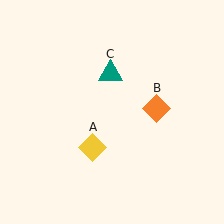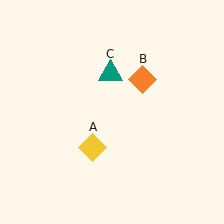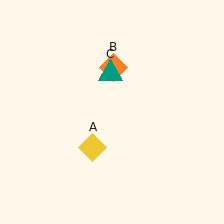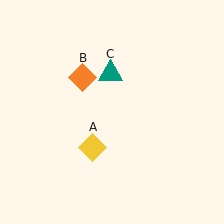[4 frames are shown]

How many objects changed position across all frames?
1 object changed position: orange diamond (object B).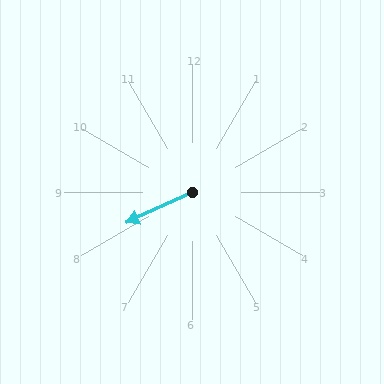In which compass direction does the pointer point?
Southwest.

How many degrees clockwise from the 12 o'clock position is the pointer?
Approximately 245 degrees.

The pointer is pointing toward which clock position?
Roughly 8 o'clock.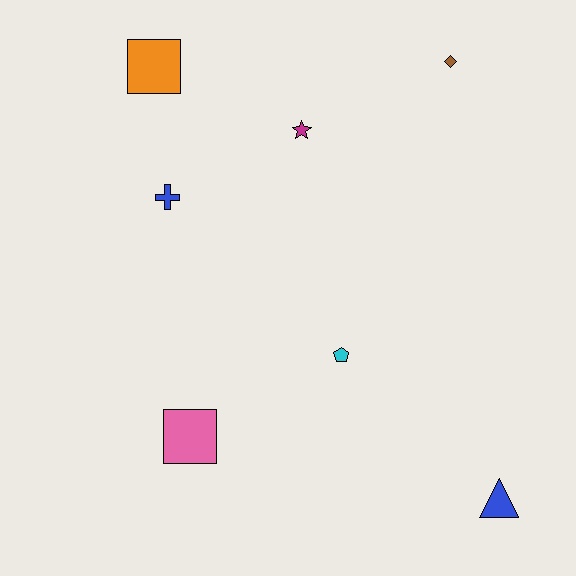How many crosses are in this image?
There is 1 cross.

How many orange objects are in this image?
There is 1 orange object.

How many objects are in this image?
There are 7 objects.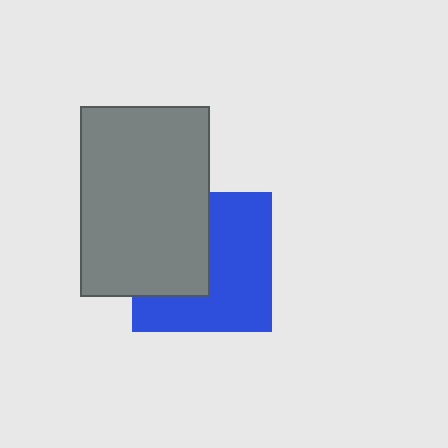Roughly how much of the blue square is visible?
About half of it is visible (roughly 58%).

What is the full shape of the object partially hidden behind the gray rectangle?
The partially hidden object is a blue square.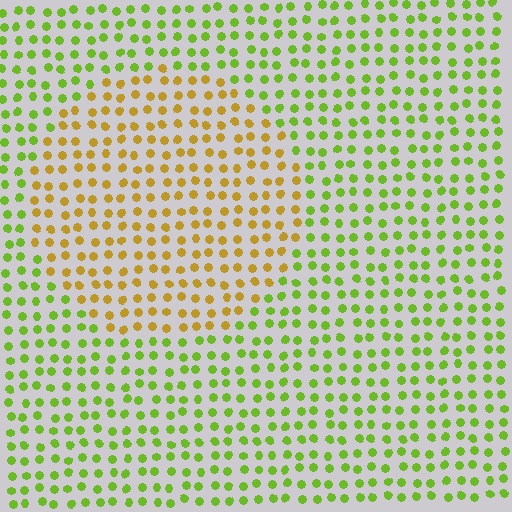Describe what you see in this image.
The image is filled with small lime elements in a uniform arrangement. A circle-shaped region is visible where the elements are tinted to a slightly different hue, forming a subtle color boundary.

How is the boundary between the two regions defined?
The boundary is defined purely by a slight shift in hue (about 47 degrees). Spacing, size, and orientation are identical on both sides.